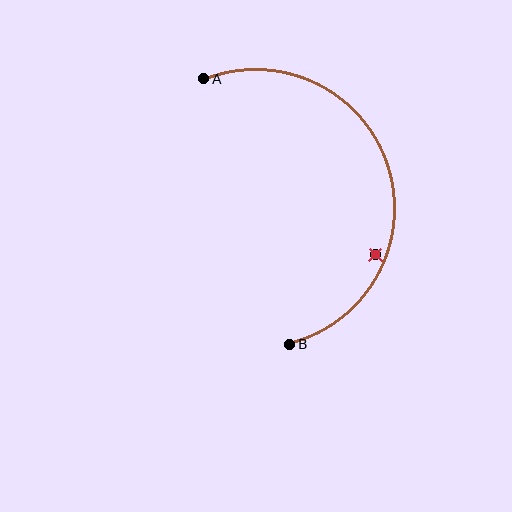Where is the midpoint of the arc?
The arc midpoint is the point on the curve farthest from the straight line joining A and B. It sits to the right of that line.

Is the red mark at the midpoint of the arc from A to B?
No — the red mark does not lie on the arc at all. It sits slightly inside the curve.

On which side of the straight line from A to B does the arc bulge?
The arc bulges to the right of the straight line connecting A and B.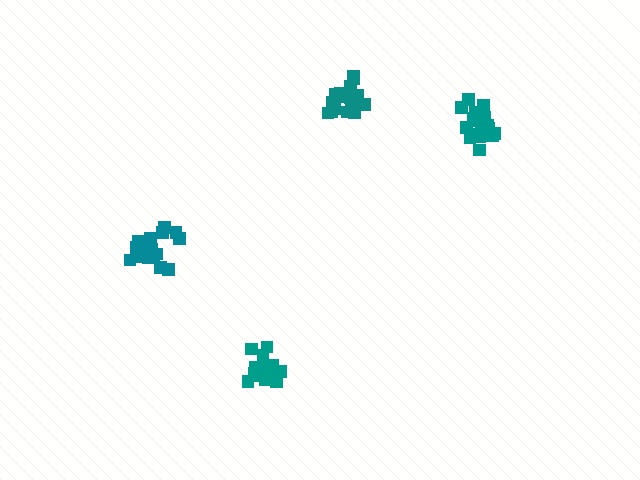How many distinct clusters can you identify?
There are 4 distinct clusters.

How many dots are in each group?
Group 1: 20 dots, Group 2: 19 dots, Group 3: 19 dots, Group 4: 17 dots (75 total).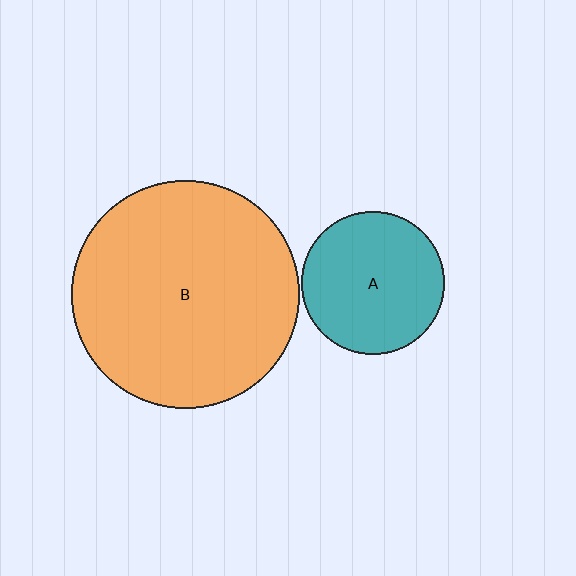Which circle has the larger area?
Circle B (orange).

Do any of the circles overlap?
No, none of the circles overlap.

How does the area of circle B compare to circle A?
Approximately 2.6 times.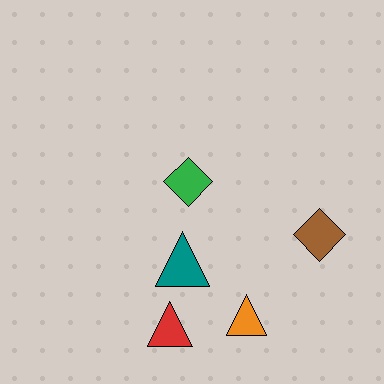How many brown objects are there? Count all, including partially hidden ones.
There is 1 brown object.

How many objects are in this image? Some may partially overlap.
There are 5 objects.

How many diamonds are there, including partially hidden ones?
There are 2 diamonds.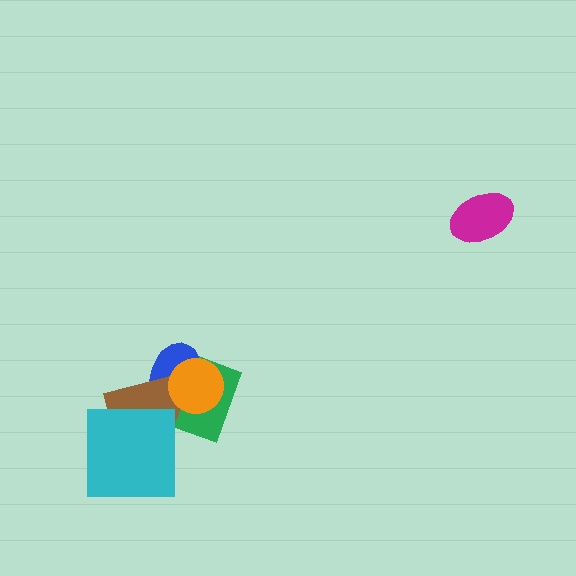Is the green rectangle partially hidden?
Yes, it is partially covered by another shape.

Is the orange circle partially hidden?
No, no other shape covers it.